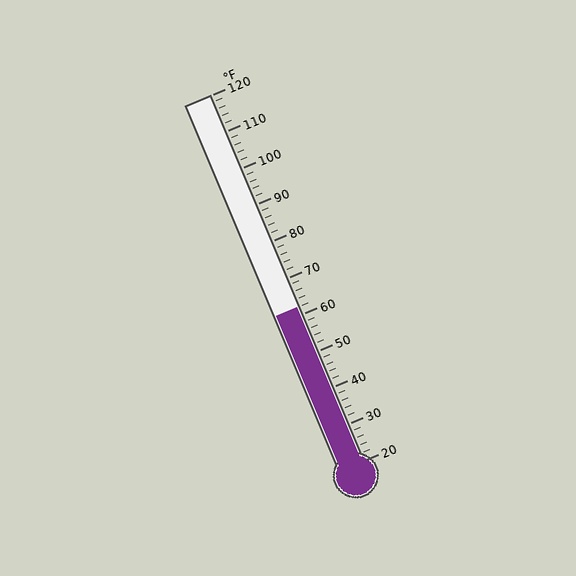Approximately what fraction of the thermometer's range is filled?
The thermometer is filled to approximately 40% of its range.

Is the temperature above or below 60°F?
The temperature is above 60°F.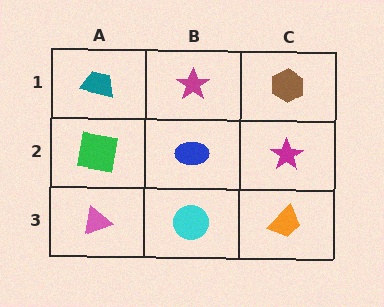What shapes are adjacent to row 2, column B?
A magenta star (row 1, column B), a cyan circle (row 3, column B), a green square (row 2, column A), a magenta star (row 2, column C).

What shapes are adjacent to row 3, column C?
A magenta star (row 2, column C), a cyan circle (row 3, column B).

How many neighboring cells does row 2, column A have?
3.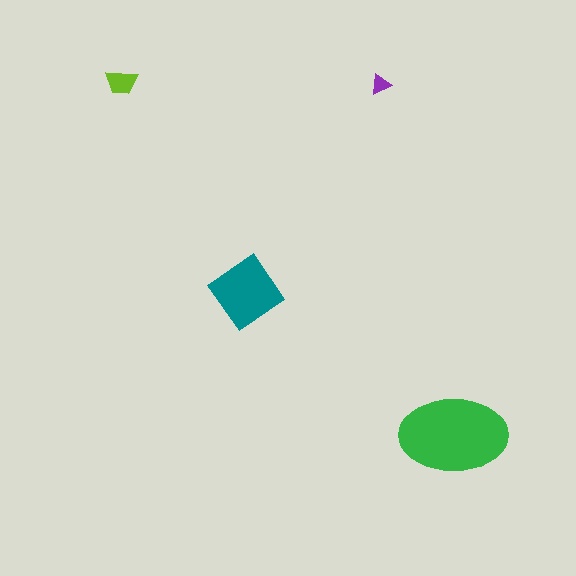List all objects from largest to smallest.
The green ellipse, the teal diamond, the lime trapezoid, the purple triangle.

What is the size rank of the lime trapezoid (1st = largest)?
3rd.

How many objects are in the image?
There are 4 objects in the image.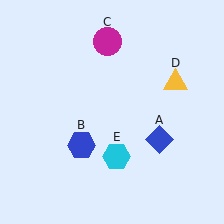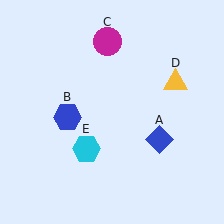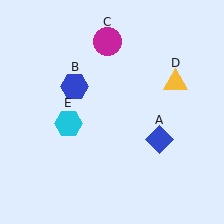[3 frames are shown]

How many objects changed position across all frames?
2 objects changed position: blue hexagon (object B), cyan hexagon (object E).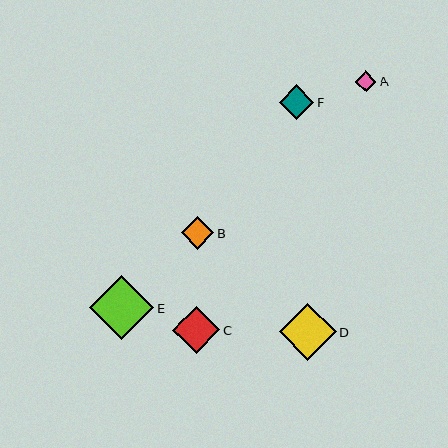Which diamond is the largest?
Diamond E is the largest with a size of approximately 64 pixels.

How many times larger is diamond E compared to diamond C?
Diamond E is approximately 1.4 times the size of diamond C.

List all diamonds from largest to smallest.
From largest to smallest: E, D, C, F, B, A.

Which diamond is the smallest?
Diamond A is the smallest with a size of approximately 21 pixels.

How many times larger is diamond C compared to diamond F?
Diamond C is approximately 1.4 times the size of diamond F.